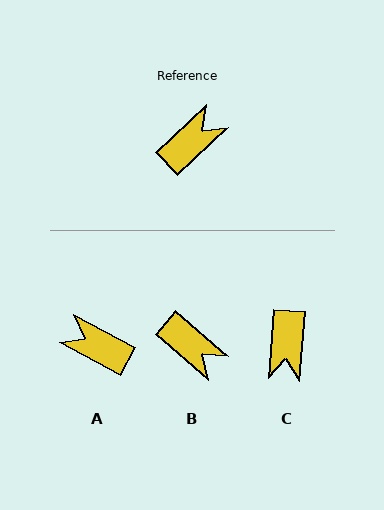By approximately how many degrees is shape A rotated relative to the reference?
Approximately 109 degrees counter-clockwise.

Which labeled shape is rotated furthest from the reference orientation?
C, about 138 degrees away.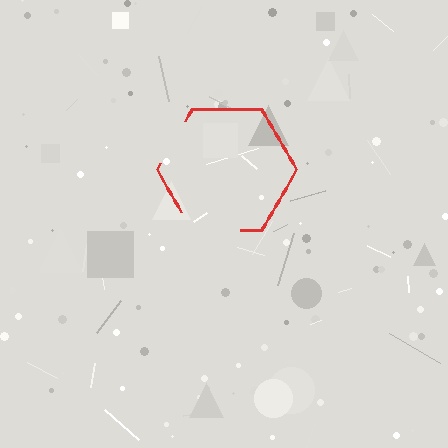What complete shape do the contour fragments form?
The contour fragments form a hexagon.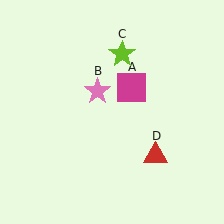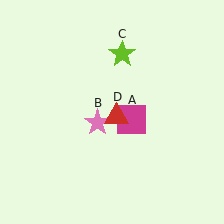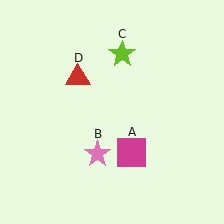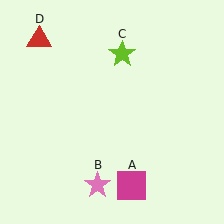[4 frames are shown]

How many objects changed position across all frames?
3 objects changed position: magenta square (object A), pink star (object B), red triangle (object D).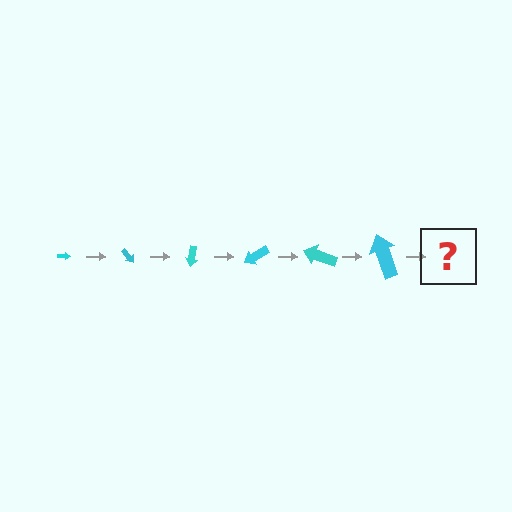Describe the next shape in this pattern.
It should be an arrow, larger than the previous one and rotated 300 degrees from the start.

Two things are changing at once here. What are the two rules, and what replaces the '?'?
The two rules are that the arrow grows larger each step and it rotates 50 degrees each step. The '?' should be an arrow, larger than the previous one and rotated 300 degrees from the start.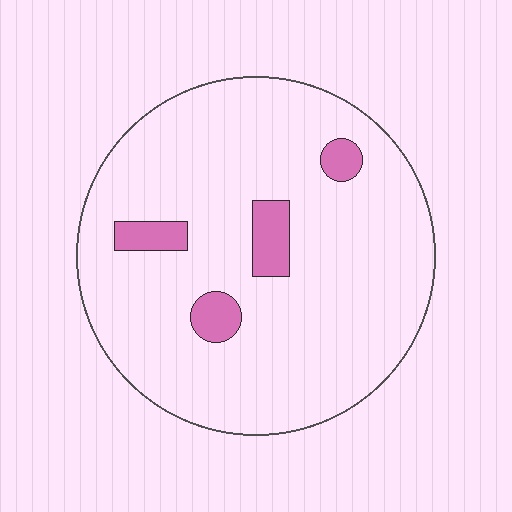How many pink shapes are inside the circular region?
4.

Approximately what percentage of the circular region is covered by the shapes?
Approximately 10%.